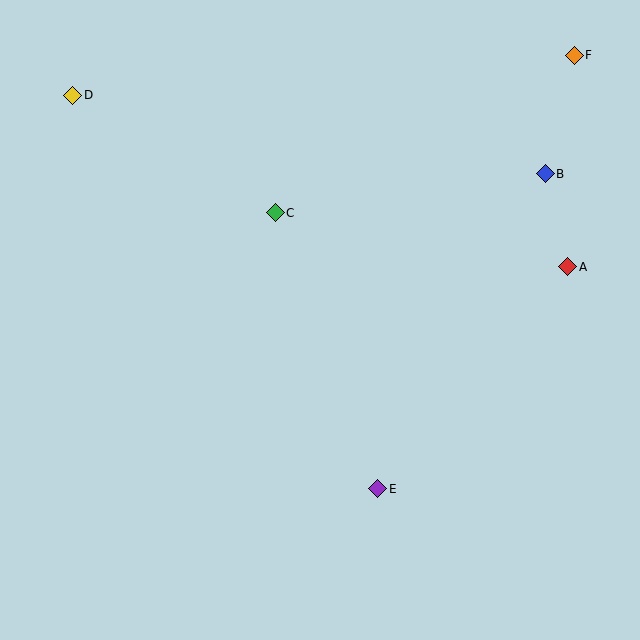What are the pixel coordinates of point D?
Point D is at (73, 95).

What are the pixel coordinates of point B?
Point B is at (545, 174).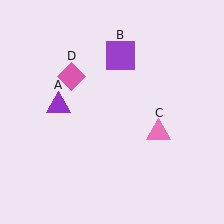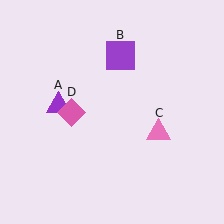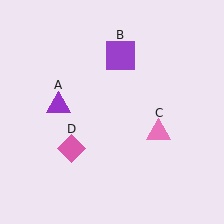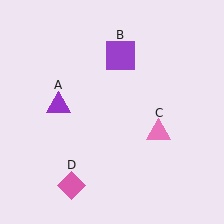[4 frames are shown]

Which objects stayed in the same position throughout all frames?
Purple triangle (object A) and purple square (object B) and pink triangle (object C) remained stationary.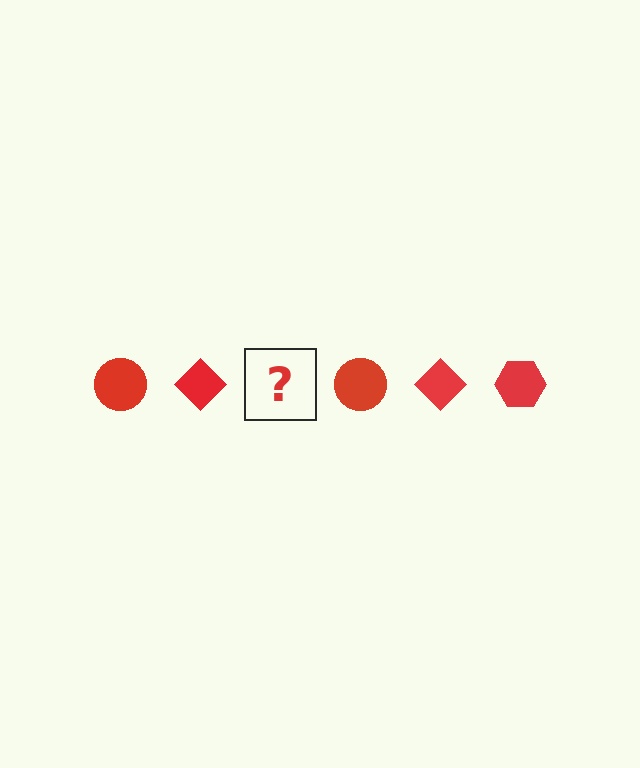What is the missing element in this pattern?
The missing element is a red hexagon.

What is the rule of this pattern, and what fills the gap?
The rule is that the pattern cycles through circle, diamond, hexagon shapes in red. The gap should be filled with a red hexagon.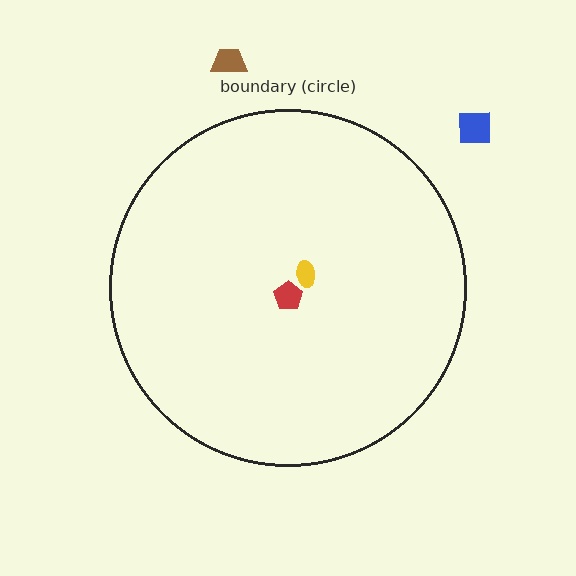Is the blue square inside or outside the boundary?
Outside.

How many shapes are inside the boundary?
2 inside, 2 outside.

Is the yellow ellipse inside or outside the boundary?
Inside.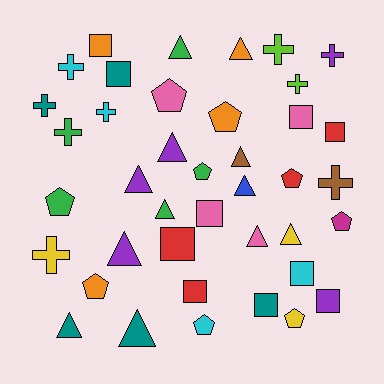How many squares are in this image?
There are 10 squares.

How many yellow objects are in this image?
There are 3 yellow objects.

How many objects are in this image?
There are 40 objects.